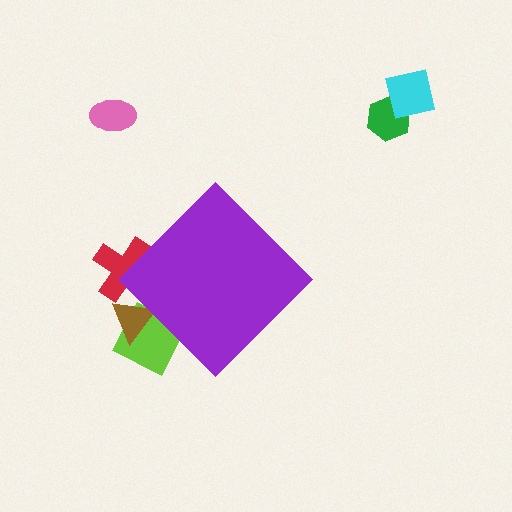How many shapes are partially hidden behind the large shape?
3 shapes are partially hidden.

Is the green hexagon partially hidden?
No, the green hexagon is fully visible.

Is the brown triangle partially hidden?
Yes, the brown triangle is partially hidden behind the purple diamond.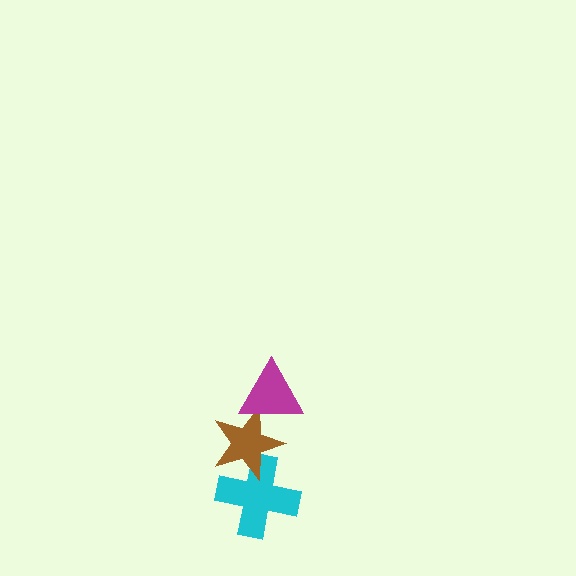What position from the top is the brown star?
The brown star is 2nd from the top.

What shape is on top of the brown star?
The magenta triangle is on top of the brown star.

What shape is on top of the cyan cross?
The brown star is on top of the cyan cross.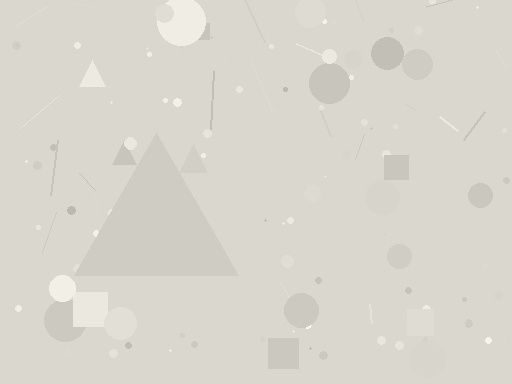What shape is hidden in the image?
A triangle is hidden in the image.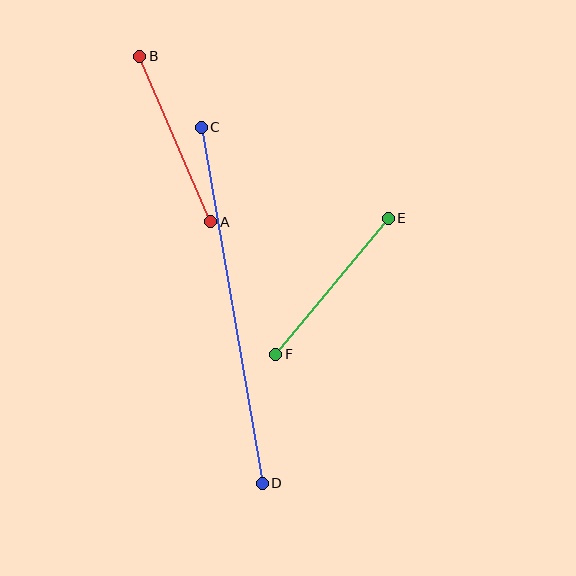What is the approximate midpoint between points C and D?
The midpoint is at approximately (232, 305) pixels.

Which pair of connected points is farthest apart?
Points C and D are farthest apart.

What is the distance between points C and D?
The distance is approximately 361 pixels.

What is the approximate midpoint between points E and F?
The midpoint is at approximately (332, 286) pixels.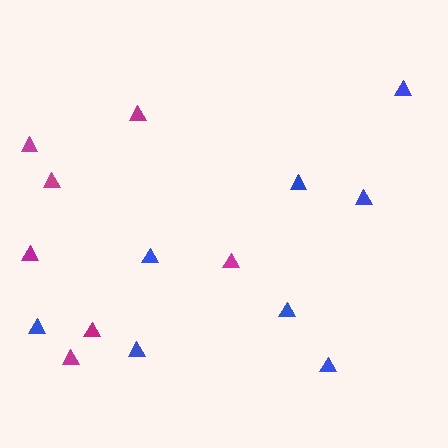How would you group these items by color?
There are 2 groups: one group of blue triangles (8) and one group of magenta triangles (7).